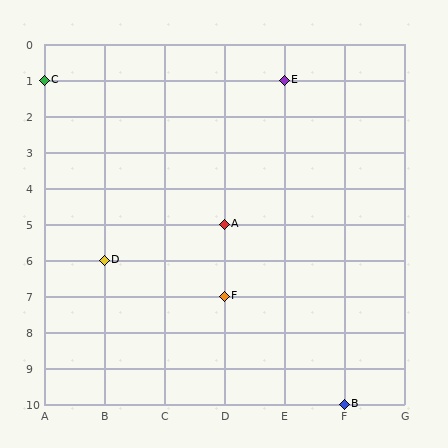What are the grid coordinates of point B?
Point B is at grid coordinates (F, 10).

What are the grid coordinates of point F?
Point F is at grid coordinates (D, 7).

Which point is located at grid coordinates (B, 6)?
Point D is at (B, 6).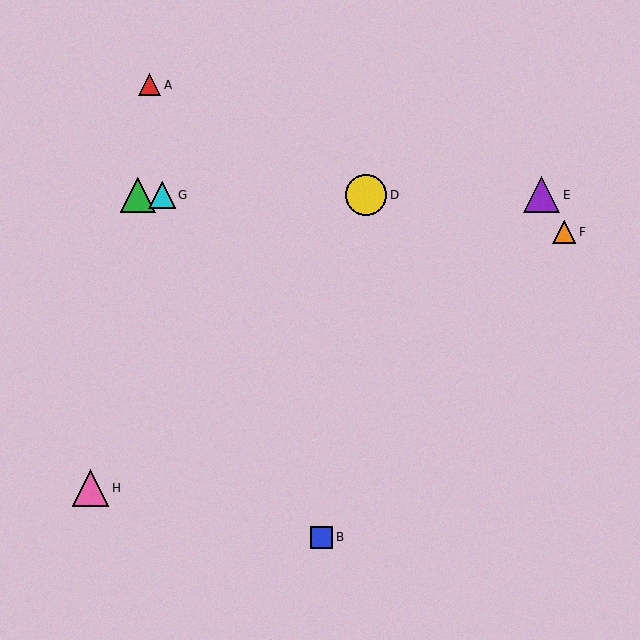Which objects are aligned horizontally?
Objects C, D, E, G are aligned horizontally.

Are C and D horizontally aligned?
Yes, both are at y≈195.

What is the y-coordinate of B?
Object B is at y≈537.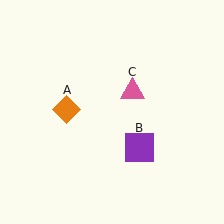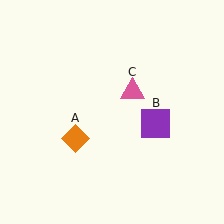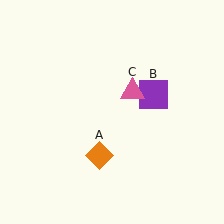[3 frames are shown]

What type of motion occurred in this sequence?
The orange diamond (object A), purple square (object B) rotated counterclockwise around the center of the scene.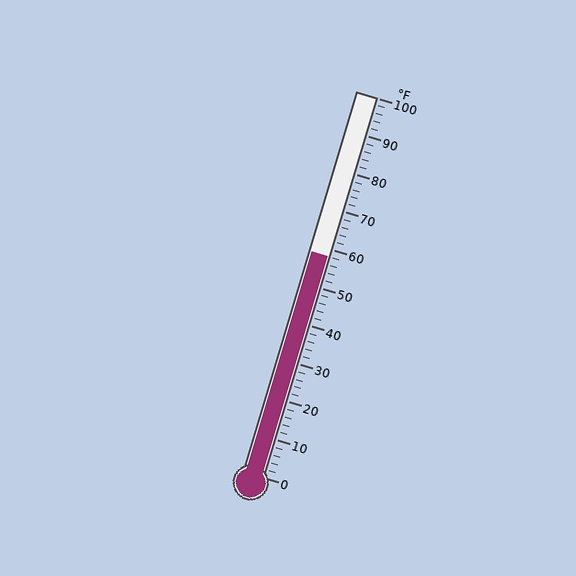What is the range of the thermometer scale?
The thermometer scale ranges from 0°F to 100°F.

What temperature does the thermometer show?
The thermometer shows approximately 58°F.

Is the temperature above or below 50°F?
The temperature is above 50°F.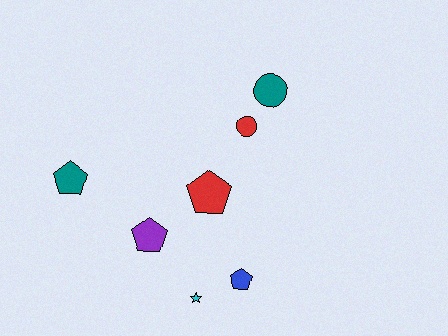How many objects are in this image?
There are 7 objects.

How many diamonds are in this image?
There are no diamonds.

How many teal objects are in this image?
There are 2 teal objects.